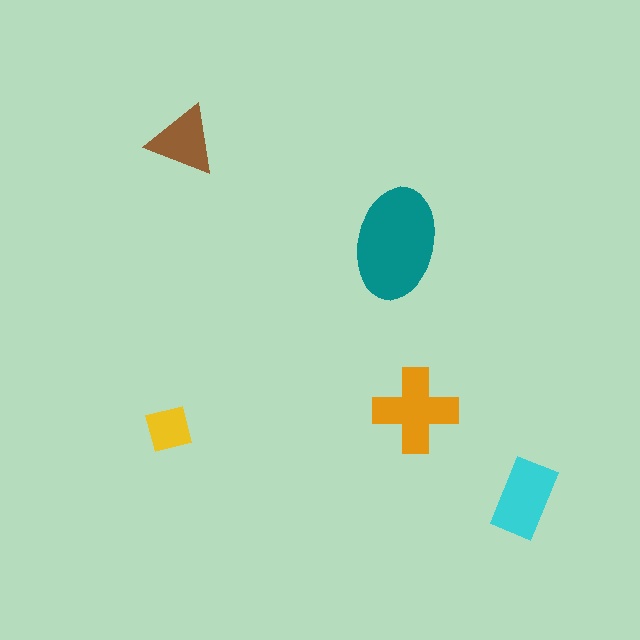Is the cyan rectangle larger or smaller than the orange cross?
Smaller.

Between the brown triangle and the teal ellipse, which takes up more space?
The teal ellipse.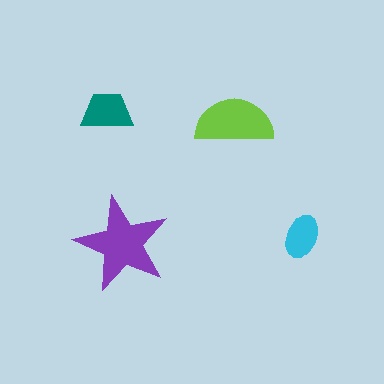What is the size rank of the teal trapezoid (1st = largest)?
3rd.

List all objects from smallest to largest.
The cyan ellipse, the teal trapezoid, the lime semicircle, the purple star.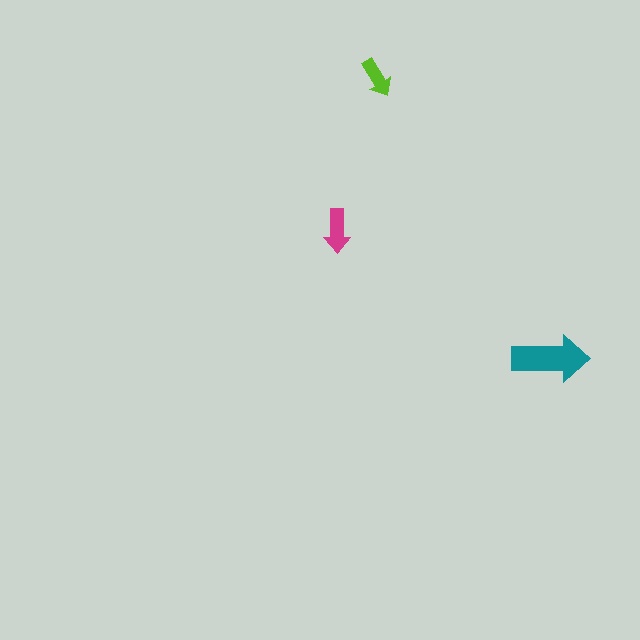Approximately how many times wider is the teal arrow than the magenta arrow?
About 2 times wider.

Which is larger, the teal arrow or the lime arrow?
The teal one.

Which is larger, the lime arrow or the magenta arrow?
The magenta one.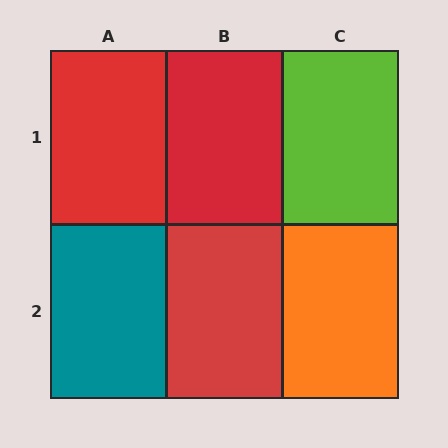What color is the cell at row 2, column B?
Red.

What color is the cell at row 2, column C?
Orange.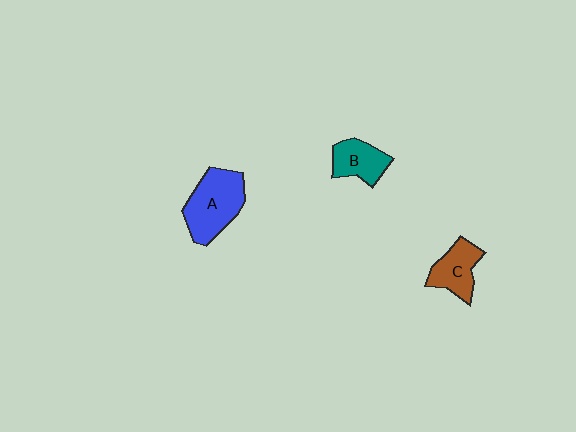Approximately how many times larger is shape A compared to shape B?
Approximately 1.7 times.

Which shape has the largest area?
Shape A (blue).